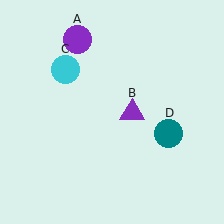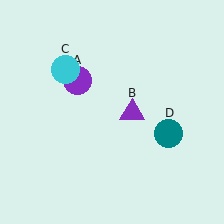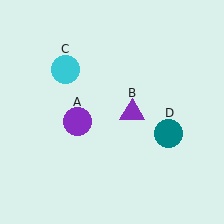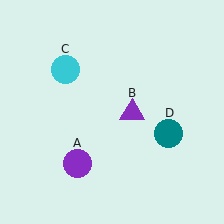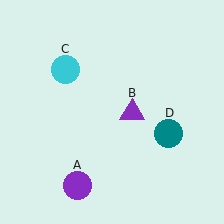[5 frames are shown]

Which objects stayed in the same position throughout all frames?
Purple triangle (object B) and cyan circle (object C) and teal circle (object D) remained stationary.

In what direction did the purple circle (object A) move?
The purple circle (object A) moved down.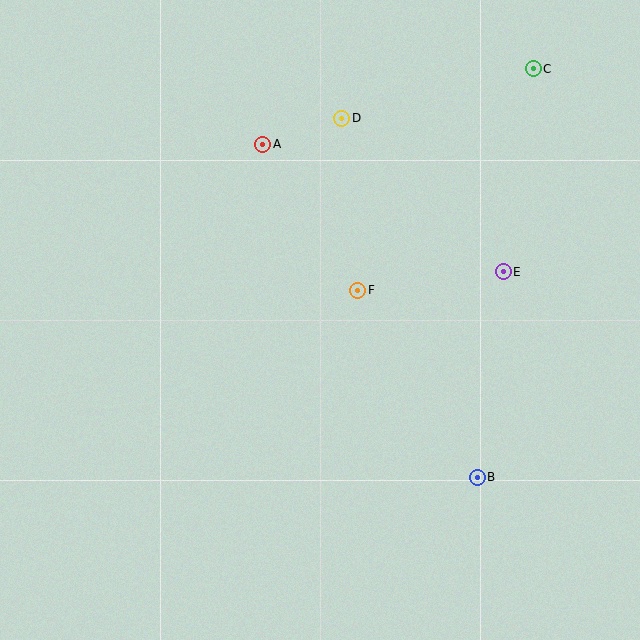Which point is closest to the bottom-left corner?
Point F is closest to the bottom-left corner.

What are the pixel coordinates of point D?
Point D is at (342, 118).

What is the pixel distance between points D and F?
The distance between D and F is 173 pixels.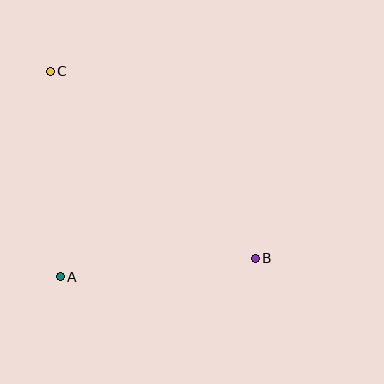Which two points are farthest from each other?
Points B and C are farthest from each other.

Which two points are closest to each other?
Points A and B are closest to each other.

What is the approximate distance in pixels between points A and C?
The distance between A and C is approximately 206 pixels.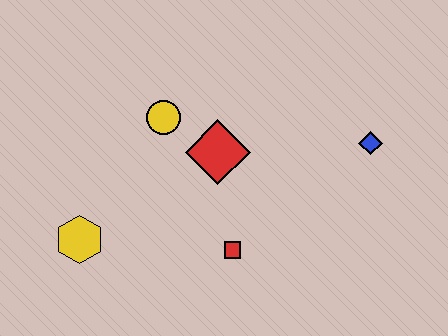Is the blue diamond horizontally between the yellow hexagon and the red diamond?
No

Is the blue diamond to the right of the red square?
Yes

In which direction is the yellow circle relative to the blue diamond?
The yellow circle is to the left of the blue diamond.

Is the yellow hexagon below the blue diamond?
Yes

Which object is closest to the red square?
The red diamond is closest to the red square.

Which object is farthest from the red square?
The blue diamond is farthest from the red square.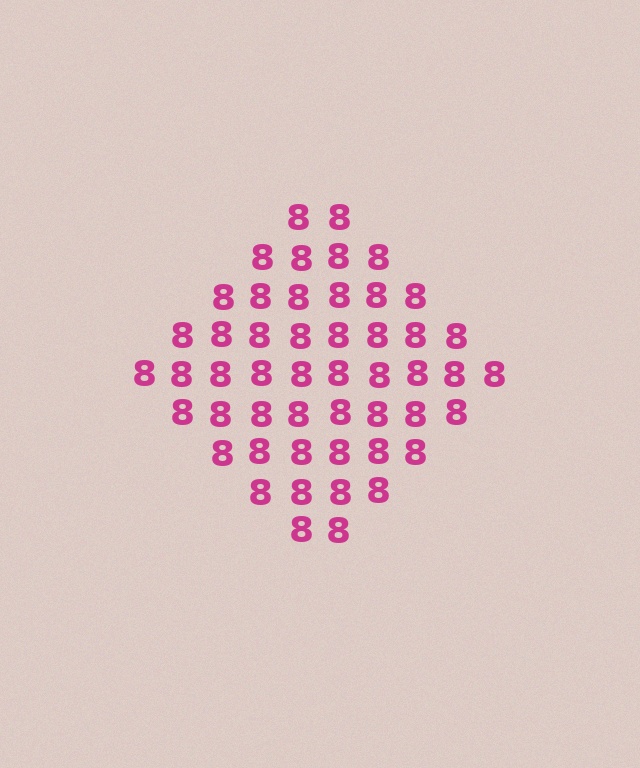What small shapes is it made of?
It is made of small digit 8's.